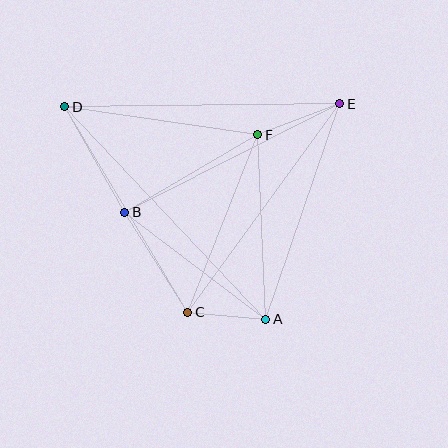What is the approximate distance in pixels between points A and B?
The distance between A and B is approximately 177 pixels.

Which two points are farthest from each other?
Points A and D are farthest from each other.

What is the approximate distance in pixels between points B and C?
The distance between B and C is approximately 118 pixels.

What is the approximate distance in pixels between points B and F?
The distance between B and F is approximately 154 pixels.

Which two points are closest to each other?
Points A and C are closest to each other.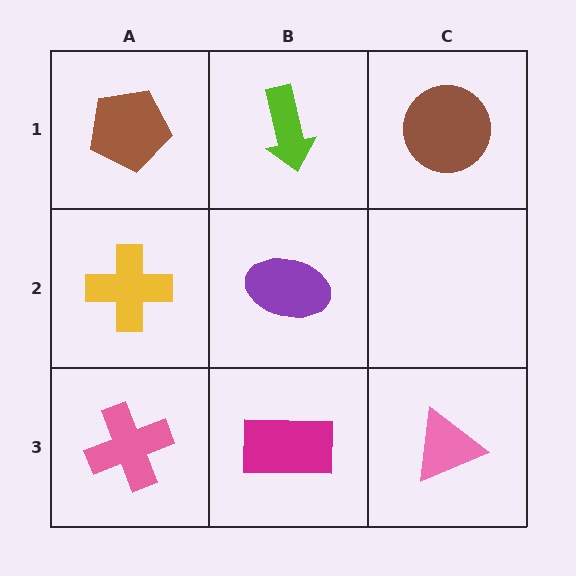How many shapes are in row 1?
3 shapes.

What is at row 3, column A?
A pink cross.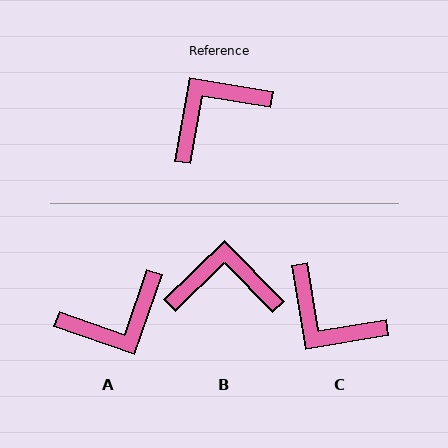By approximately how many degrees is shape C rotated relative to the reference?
Approximately 109 degrees counter-clockwise.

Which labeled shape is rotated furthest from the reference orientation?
A, about 171 degrees away.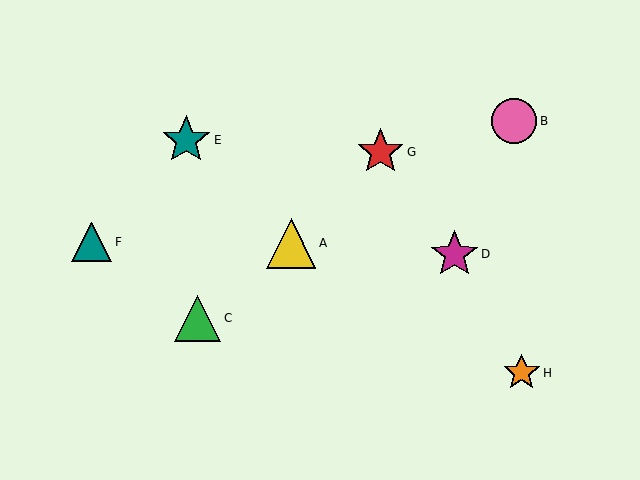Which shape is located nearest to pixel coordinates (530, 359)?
The orange star (labeled H) at (522, 373) is nearest to that location.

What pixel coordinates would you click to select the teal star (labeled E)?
Click at (186, 140) to select the teal star E.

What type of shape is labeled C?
Shape C is a green triangle.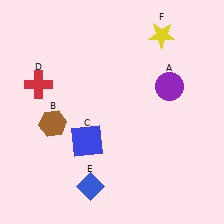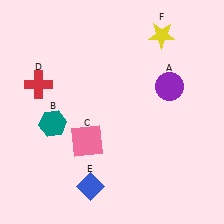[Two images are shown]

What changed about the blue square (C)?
In Image 1, C is blue. In Image 2, it changed to pink.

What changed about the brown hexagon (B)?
In Image 1, B is brown. In Image 2, it changed to teal.